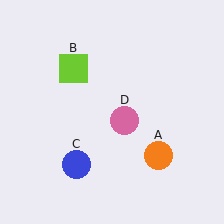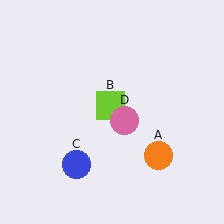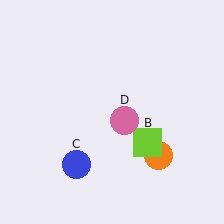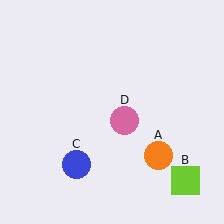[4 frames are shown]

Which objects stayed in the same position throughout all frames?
Orange circle (object A) and blue circle (object C) and pink circle (object D) remained stationary.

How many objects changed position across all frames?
1 object changed position: lime square (object B).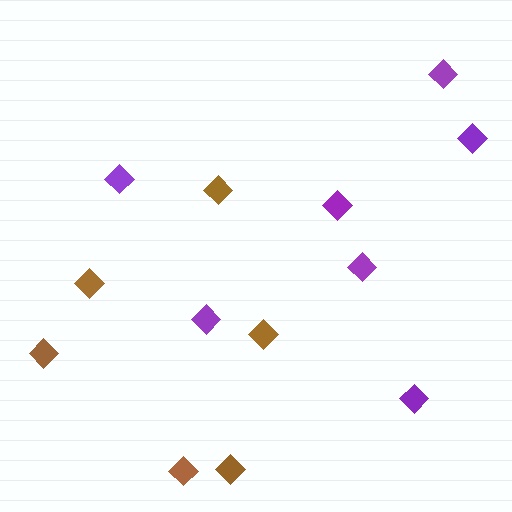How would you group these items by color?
There are 2 groups: one group of purple diamonds (7) and one group of brown diamonds (6).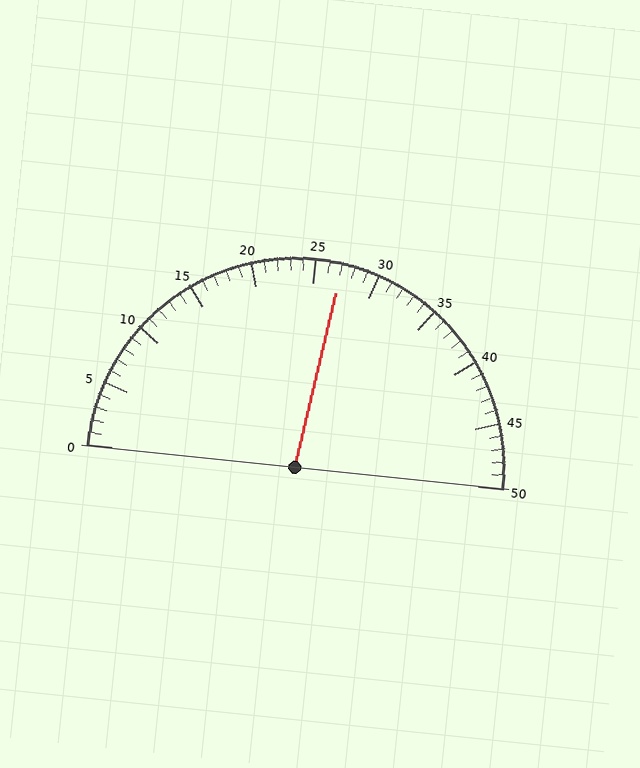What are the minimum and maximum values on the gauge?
The gauge ranges from 0 to 50.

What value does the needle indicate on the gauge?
The needle indicates approximately 27.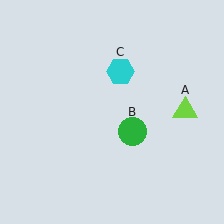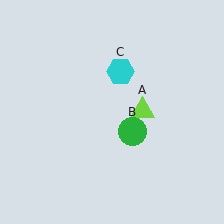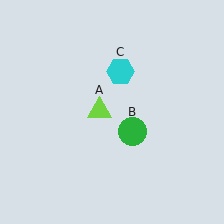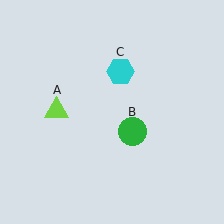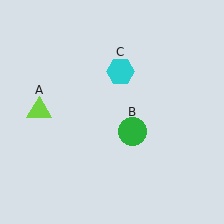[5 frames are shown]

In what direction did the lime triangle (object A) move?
The lime triangle (object A) moved left.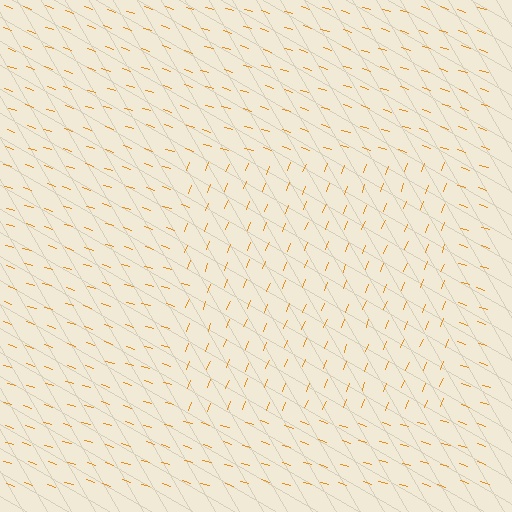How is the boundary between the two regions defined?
The boundary is defined purely by a change in line orientation (approximately 86 degrees difference). All lines are the same color and thickness.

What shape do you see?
I see a rectangle.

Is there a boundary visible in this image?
Yes, there is a texture boundary formed by a change in line orientation.